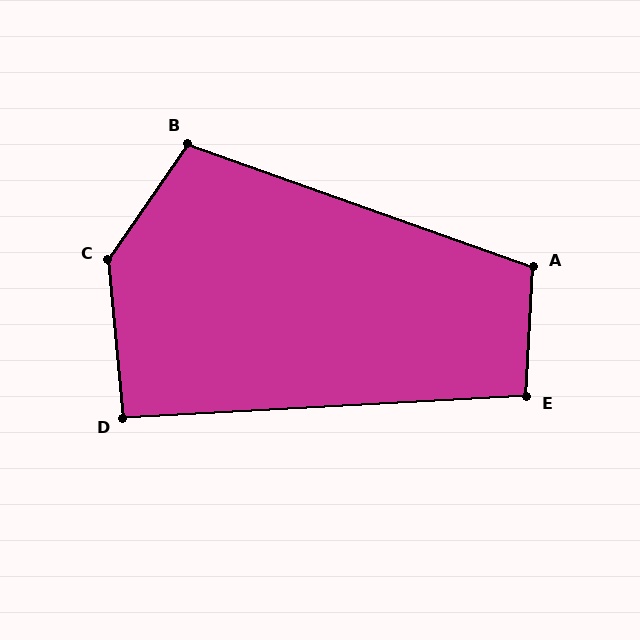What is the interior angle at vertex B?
Approximately 105 degrees (obtuse).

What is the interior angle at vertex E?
Approximately 96 degrees (obtuse).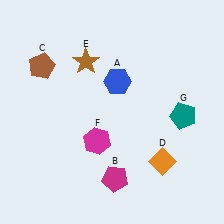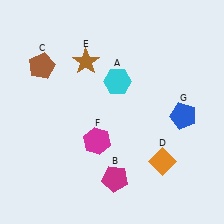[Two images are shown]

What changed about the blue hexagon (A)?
In Image 1, A is blue. In Image 2, it changed to cyan.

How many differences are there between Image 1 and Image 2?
There are 2 differences between the two images.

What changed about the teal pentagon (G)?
In Image 1, G is teal. In Image 2, it changed to blue.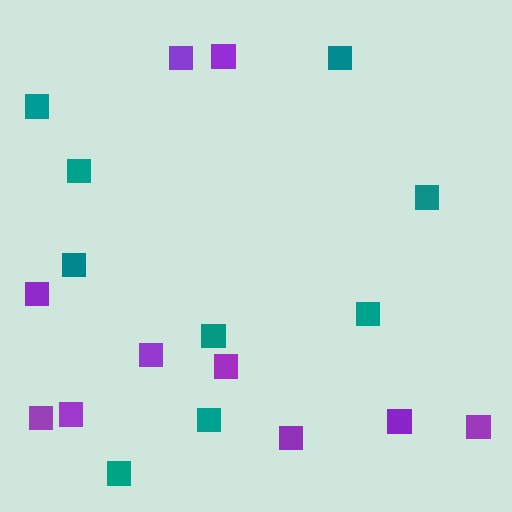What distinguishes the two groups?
There are 2 groups: one group of teal squares (9) and one group of purple squares (10).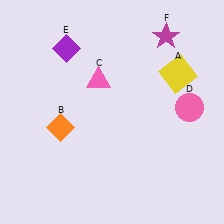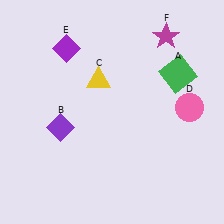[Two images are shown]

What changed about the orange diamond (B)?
In Image 1, B is orange. In Image 2, it changed to purple.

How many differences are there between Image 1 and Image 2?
There are 3 differences between the two images.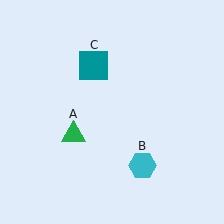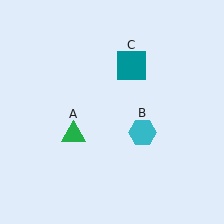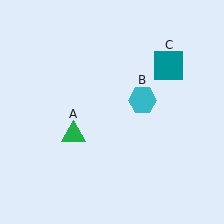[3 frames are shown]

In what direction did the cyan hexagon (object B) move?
The cyan hexagon (object B) moved up.